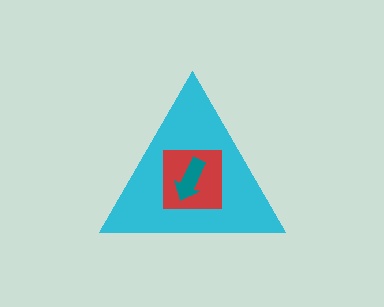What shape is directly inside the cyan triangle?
The red square.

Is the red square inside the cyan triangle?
Yes.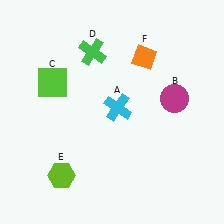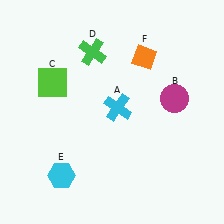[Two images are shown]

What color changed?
The hexagon (E) changed from lime in Image 1 to cyan in Image 2.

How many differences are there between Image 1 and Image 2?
There is 1 difference between the two images.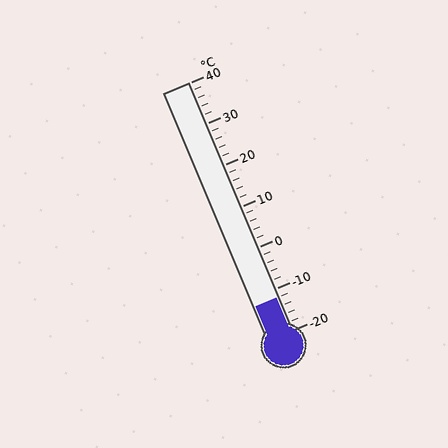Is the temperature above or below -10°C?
The temperature is below -10°C.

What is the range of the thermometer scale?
The thermometer scale ranges from -20°C to 40°C.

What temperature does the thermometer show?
The thermometer shows approximately -12°C.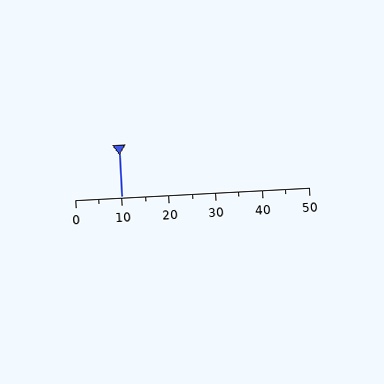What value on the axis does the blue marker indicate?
The marker indicates approximately 10.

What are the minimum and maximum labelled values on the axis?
The axis runs from 0 to 50.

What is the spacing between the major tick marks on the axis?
The major ticks are spaced 10 apart.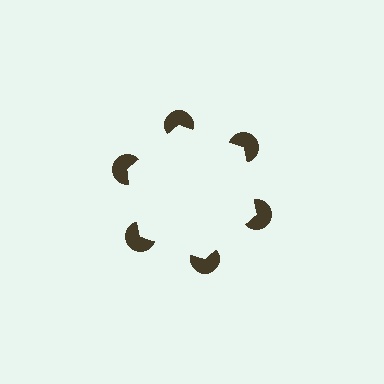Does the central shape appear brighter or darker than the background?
It typically appears slightly brighter than the background, even though no actual brightness change is drawn.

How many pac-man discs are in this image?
There are 6 — one at each vertex of the illusory hexagon.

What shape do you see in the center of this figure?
An illusory hexagon — its edges are inferred from the aligned wedge cuts in the pac-man discs, not physically drawn.